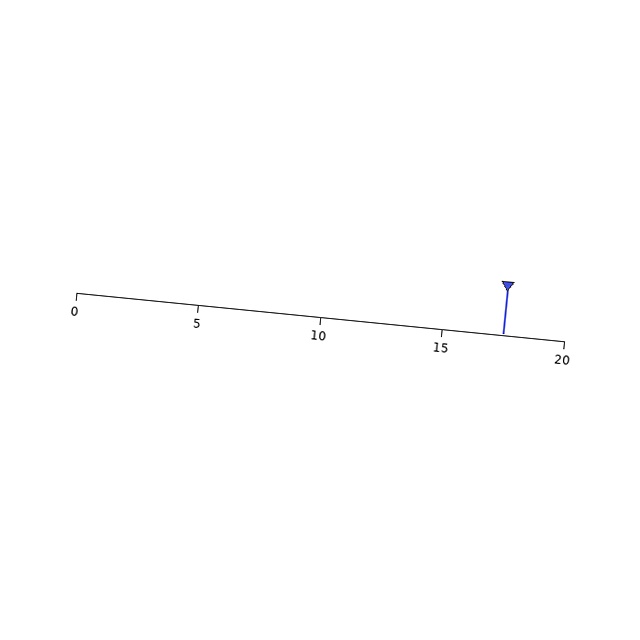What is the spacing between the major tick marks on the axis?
The major ticks are spaced 5 apart.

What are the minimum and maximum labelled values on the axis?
The axis runs from 0 to 20.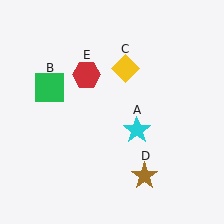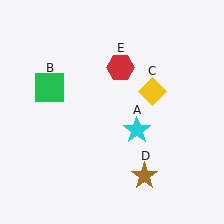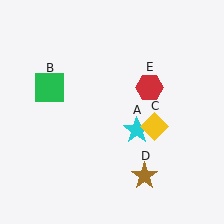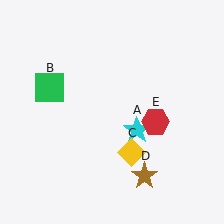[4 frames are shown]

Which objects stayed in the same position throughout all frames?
Cyan star (object A) and green square (object B) and brown star (object D) remained stationary.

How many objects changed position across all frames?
2 objects changed position: yellow diamond (object C), red hexagon (object E).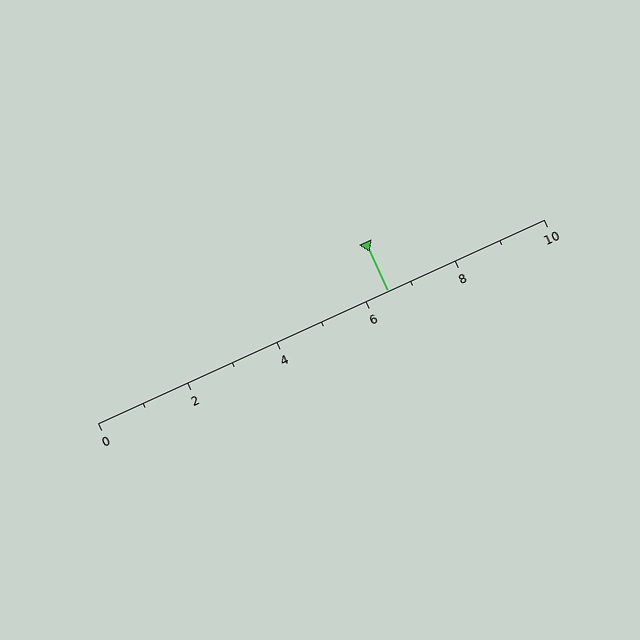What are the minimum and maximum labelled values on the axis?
The axis runs from 0 to 10.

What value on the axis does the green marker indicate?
The marker indicates approximately 6.5.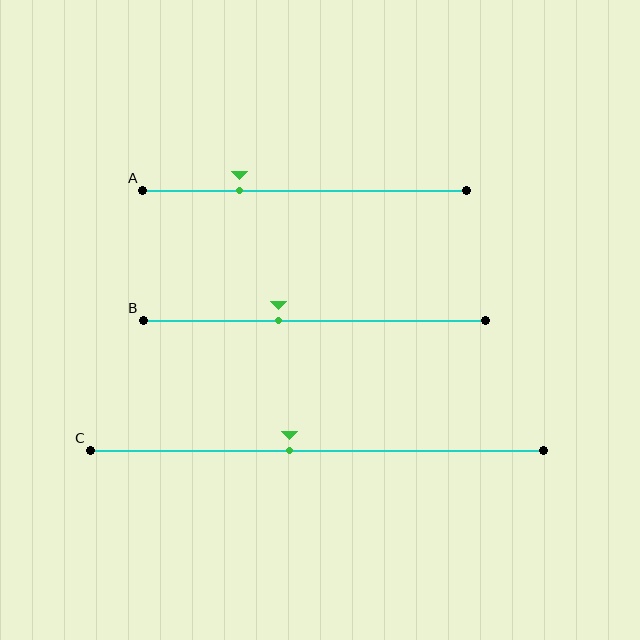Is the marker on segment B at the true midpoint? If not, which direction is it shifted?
No, the marker on segment B is shifted to the left by about 10% of the segment length.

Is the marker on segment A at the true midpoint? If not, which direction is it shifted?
No, the marker on segment A is shifted to the left by about 20% of the segment length.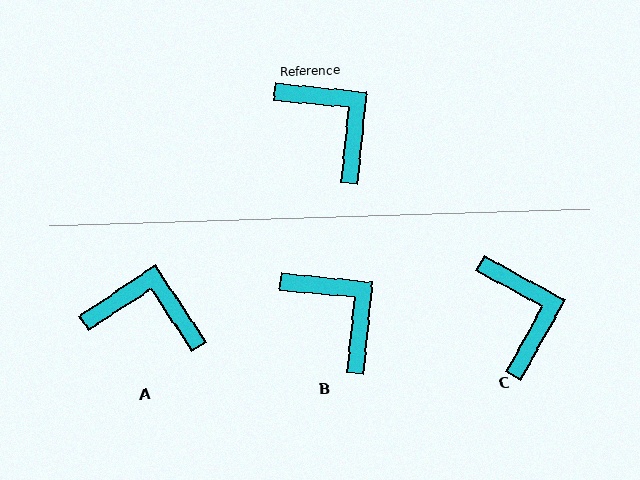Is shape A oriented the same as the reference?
No, it is off by about 39 degrees.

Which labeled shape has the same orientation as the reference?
B.